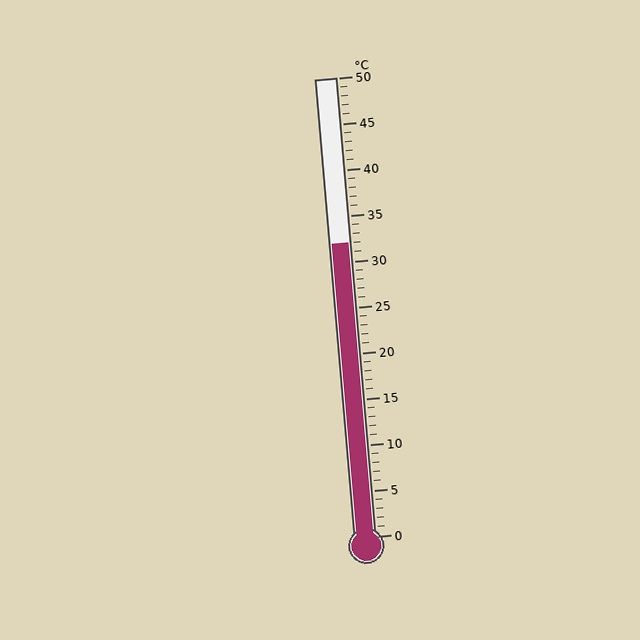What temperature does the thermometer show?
The thermometer shows approximately 32°C.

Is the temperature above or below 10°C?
The temperature is above 10°C.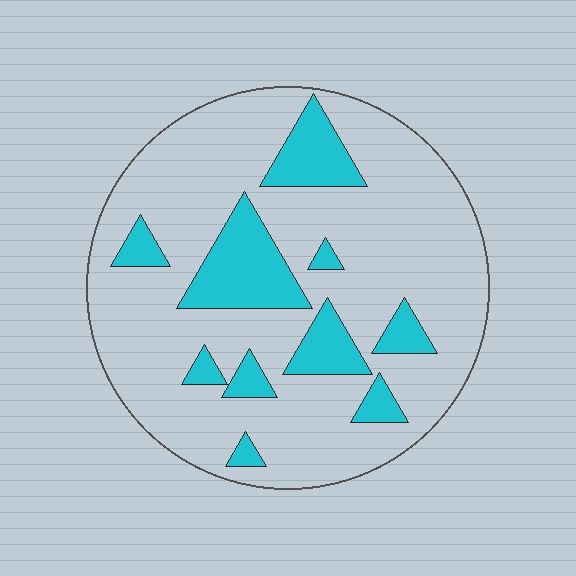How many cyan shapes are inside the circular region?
10.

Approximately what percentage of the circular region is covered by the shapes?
Approximately 20%.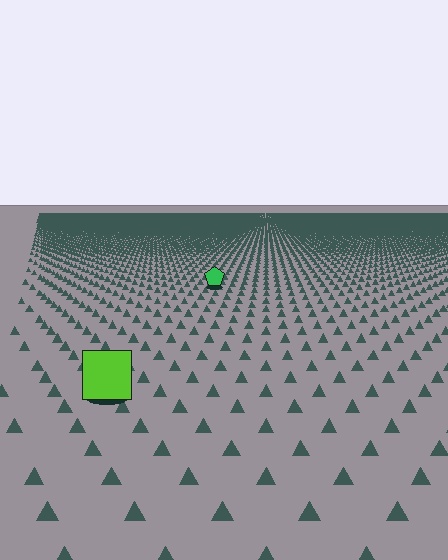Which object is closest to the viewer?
The lime square is closest. The texture marks near it are larger and more spread out.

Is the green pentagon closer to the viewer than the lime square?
No. The lime square is closer — you can tell from the texture gradient: the ground texture is coarser near it.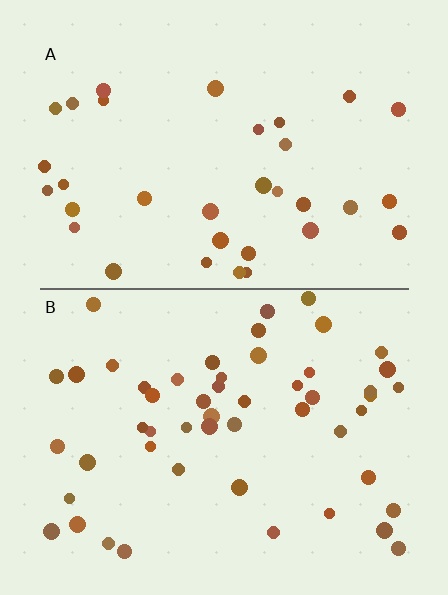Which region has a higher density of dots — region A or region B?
B (the bottom).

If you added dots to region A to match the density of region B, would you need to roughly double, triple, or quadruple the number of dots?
Approximately double.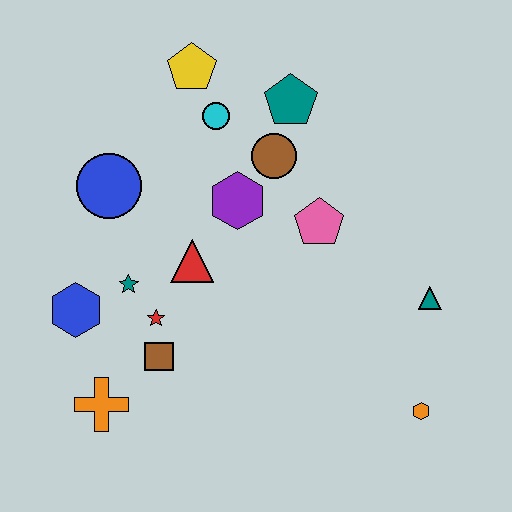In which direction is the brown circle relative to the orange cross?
The brown circle is above the orange cross.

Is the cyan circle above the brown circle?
Yes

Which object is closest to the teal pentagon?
The brown circle is closest to the teal pentagon.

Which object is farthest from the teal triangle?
The blue hexagon is farthest from the teal triangle.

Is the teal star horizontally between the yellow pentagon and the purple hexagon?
No